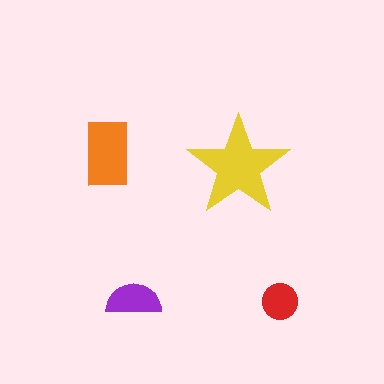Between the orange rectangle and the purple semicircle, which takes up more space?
The orange rectangle.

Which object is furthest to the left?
The orange rectangle is leftmost.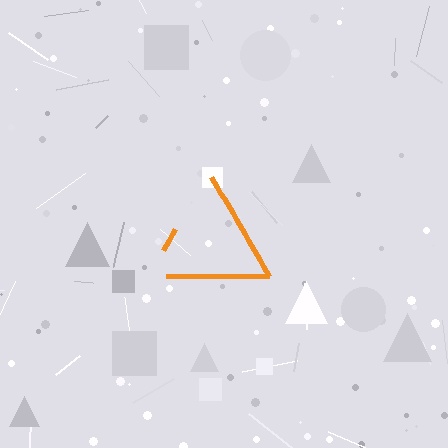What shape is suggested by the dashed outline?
The dashed outline suggests a triangle.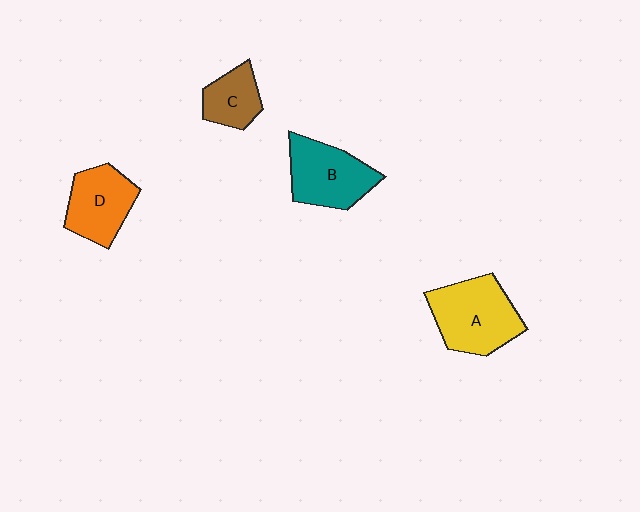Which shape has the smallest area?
Shape C (brown).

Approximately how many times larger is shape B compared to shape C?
Approximately 1.7 times.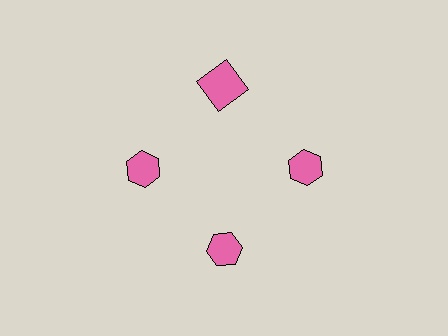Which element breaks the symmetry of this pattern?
The pink square at roughly the 12 o'clock position breaks the symmetry. All other shapes are pink hexagons.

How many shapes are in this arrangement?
There are 4 shapes arranged in a ring pattern.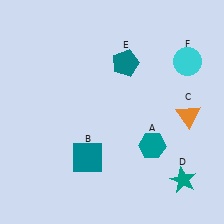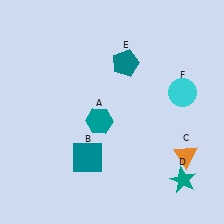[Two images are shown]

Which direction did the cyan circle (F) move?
The cyan circle (F) moved down.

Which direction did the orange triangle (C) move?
The orange triangle (C) moved down.